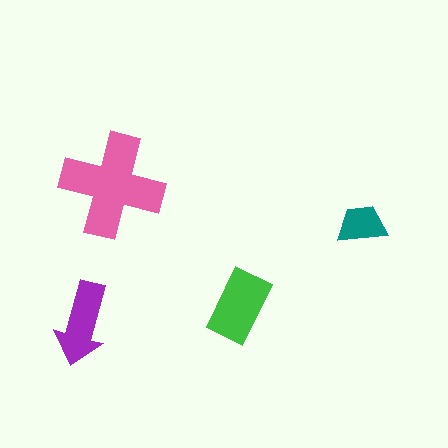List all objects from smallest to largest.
The teal trapezoid, the purple arrow, the green rectangle, the pink cross.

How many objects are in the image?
There are 4 objects in the image.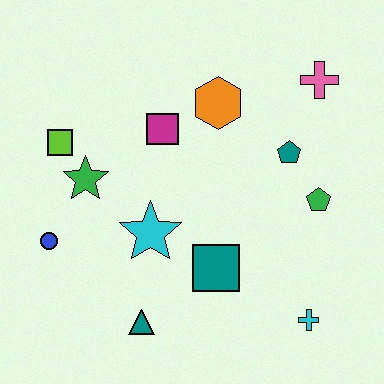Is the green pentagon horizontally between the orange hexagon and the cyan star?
No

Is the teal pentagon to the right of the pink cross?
No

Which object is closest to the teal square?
The cyan star is closest to the teal square.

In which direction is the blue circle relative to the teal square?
The blue circle is to the left of the teal square.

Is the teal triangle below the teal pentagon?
Yes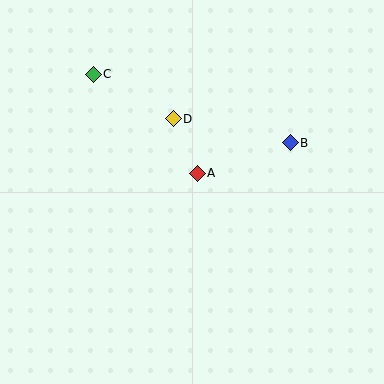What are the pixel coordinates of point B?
Point B is at (290, 143).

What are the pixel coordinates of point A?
Point A is at (197, 173).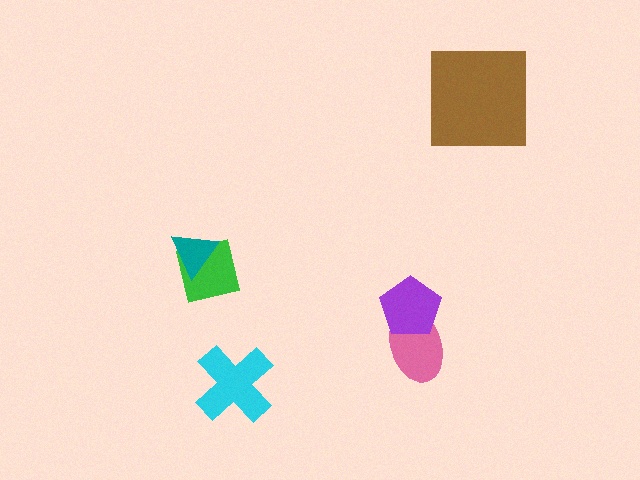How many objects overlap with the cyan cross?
0 objects overlap with the cyan cross.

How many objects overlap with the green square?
1 object overlaps with the green square.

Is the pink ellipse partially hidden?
Yes, it is partially covered by another shape.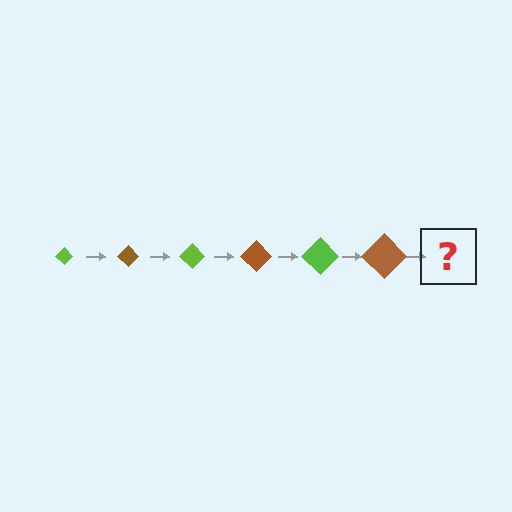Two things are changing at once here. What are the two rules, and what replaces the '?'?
The two rules are that the diamond grows larger each step and the color cycles through lime and brown. The '?' should be a lime diamond, larger than the previous one.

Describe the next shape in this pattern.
It should be a lime diamond, larger than the previous one.